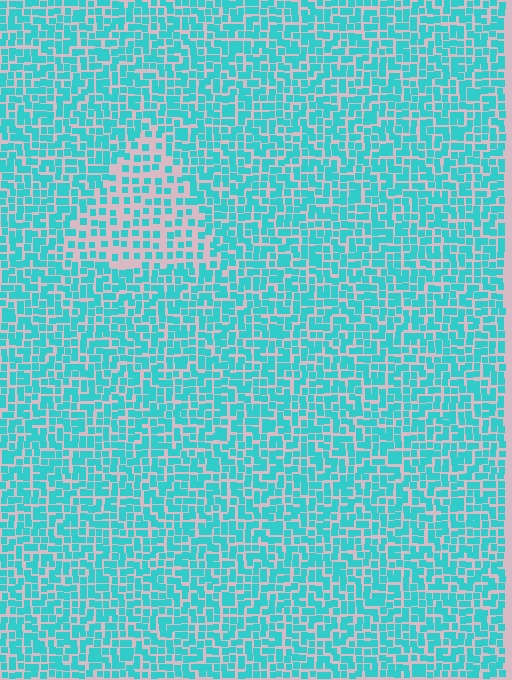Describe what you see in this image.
The image contains small cyan elements arranged at two different densities. A triangle-shaped region is visible where the elements are less densely packed than the surrounding area.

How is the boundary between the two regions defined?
The boundary is defined by a change in element density (approximately 1.9x ratio). All elements are the same color, size, and shape.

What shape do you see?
I see a triangle.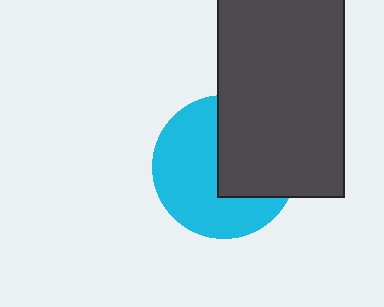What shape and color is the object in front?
The object in front is a dark gray rectangle.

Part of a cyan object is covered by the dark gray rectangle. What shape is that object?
It is a circle.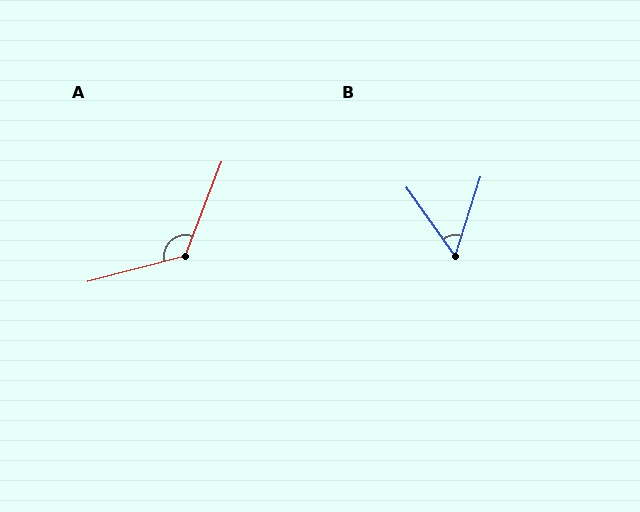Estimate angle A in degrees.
Approximately 126 degrees.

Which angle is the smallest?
B, at approximately 53 degrees.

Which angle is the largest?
A, at approximately 126 degrees.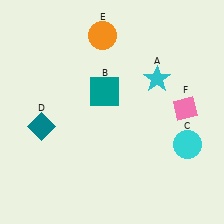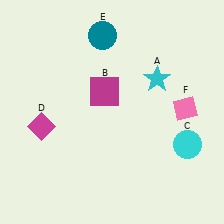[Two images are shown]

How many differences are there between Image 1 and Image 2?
There are 3 differences between the two images.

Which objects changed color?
B changed from teal to magenta. D changed from teal to magenta. E changed from orange to teal.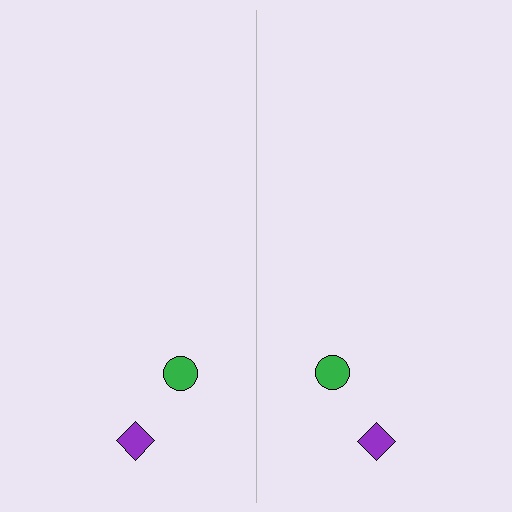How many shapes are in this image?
There are 4 shapes in this image.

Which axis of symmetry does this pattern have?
The pattern has a vertical axis of symmetry running through the center of the image.